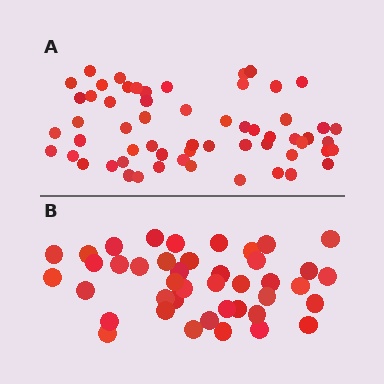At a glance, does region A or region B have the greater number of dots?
Region A (the top region) has more dots.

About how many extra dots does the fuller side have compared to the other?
Region A has approximately 15 more dots than region B.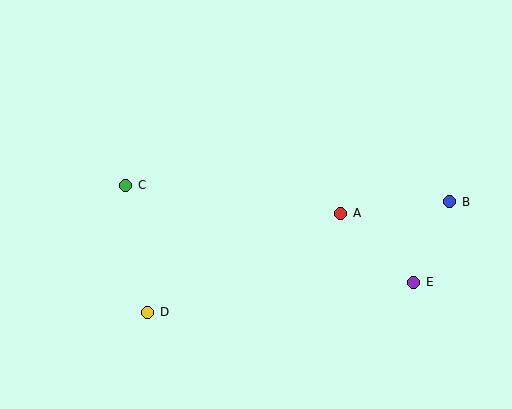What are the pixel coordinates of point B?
Point B is at (450, 202).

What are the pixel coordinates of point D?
Point D is at (148, 312).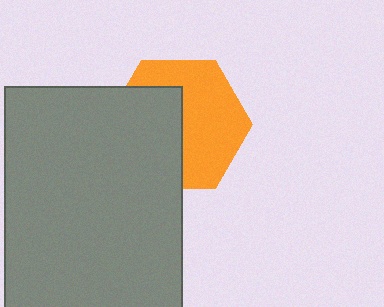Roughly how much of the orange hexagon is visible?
About half of it is visible (roughly 54%).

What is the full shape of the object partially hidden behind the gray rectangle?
The partially hidden object is an orange hexagon.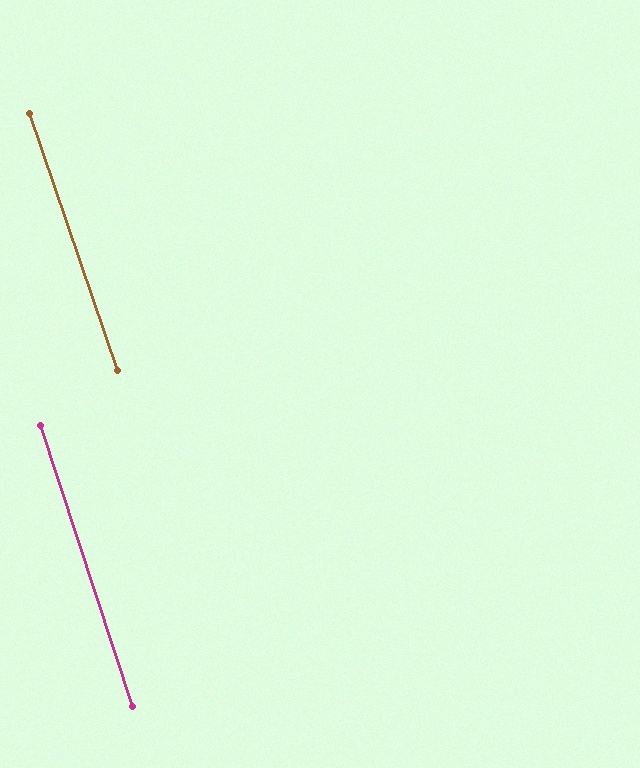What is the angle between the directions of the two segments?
Approximately 1 degree.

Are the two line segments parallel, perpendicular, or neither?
Parallel — their directions differ by only 0.7°.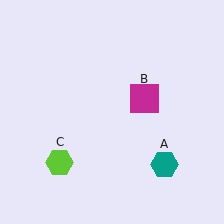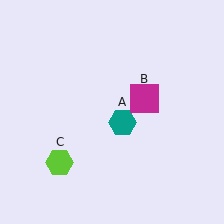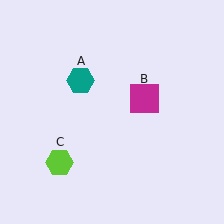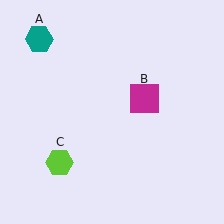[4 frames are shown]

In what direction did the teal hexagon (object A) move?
The teal hexagon (object A) moved up and to the left.